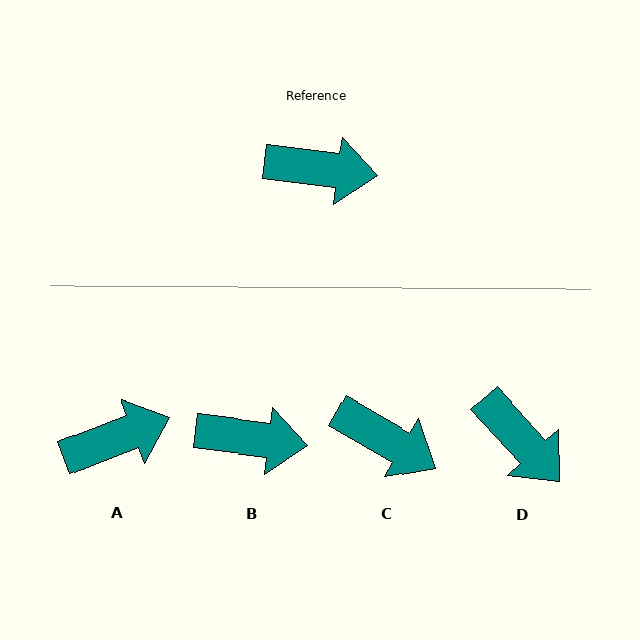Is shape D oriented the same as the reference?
No, it is off by about 41 degrees.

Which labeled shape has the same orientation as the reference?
B.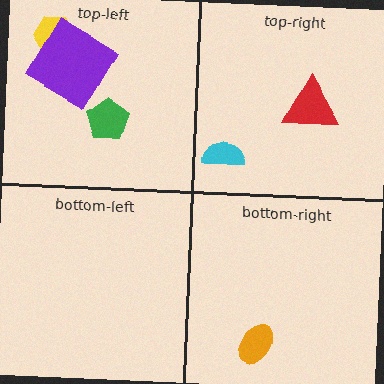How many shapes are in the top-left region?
3.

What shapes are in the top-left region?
The green pentagon, the yellow hexagon, the purple diamond.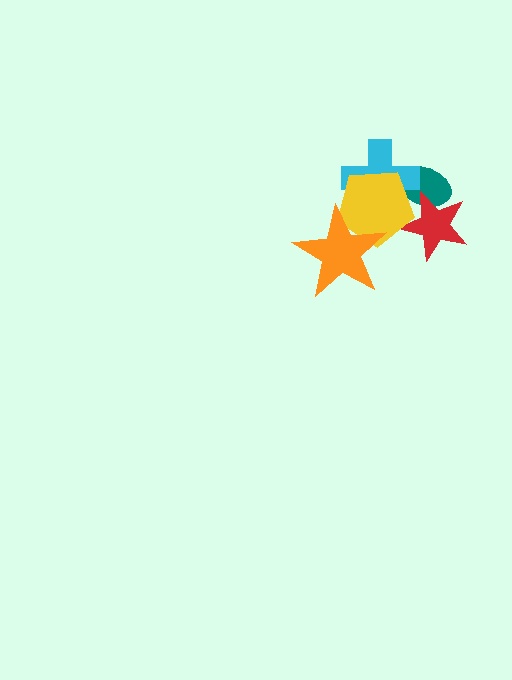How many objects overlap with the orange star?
1 object overlaps with the orange star.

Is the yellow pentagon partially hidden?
Yes, it is partially covered by another shape.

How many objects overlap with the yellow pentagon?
4 objects overlap with the yellow pentagon.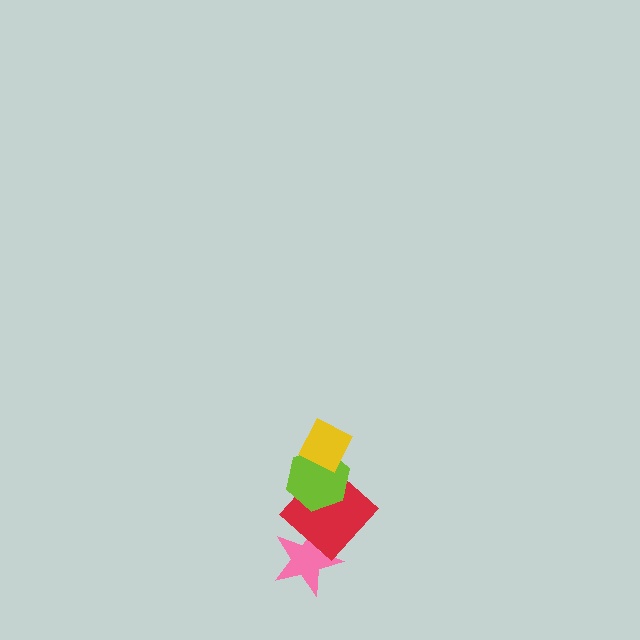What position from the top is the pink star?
The pink star is 4th from the top.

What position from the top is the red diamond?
The red diamond is 3rd from the top.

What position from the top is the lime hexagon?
The lime hexagon is 2nd from the top.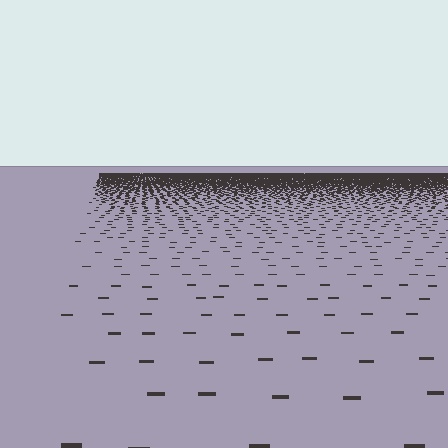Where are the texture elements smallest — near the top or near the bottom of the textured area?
Near the top.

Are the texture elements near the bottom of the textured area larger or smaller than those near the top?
Larger. Near the bottom, elements are closer to the viewer and appear at a bigger on-screen size.